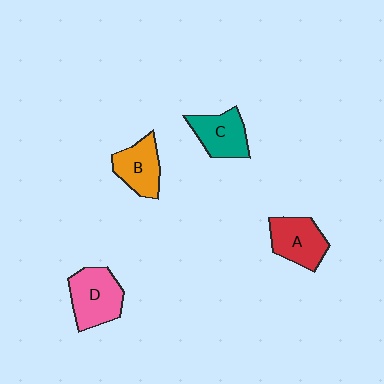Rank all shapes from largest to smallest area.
From largest to smallest: D (pink), A (red), C (teal), B (orange).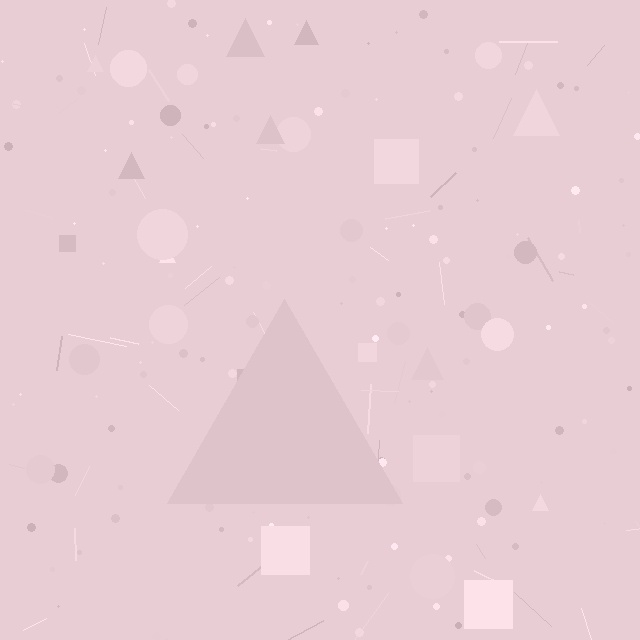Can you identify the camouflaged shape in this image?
The camouflaged shape is a triangle.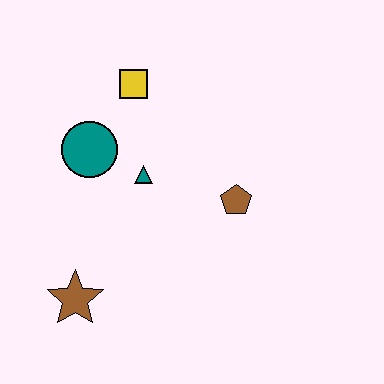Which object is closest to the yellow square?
The teal circle is closest to the yellow square.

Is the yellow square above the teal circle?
Yes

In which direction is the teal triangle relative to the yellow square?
The teal triangle is below the yellow square.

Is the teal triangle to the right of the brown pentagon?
No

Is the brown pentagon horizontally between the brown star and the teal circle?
No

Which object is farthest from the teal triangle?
The brown star is farthest from the teal triangle.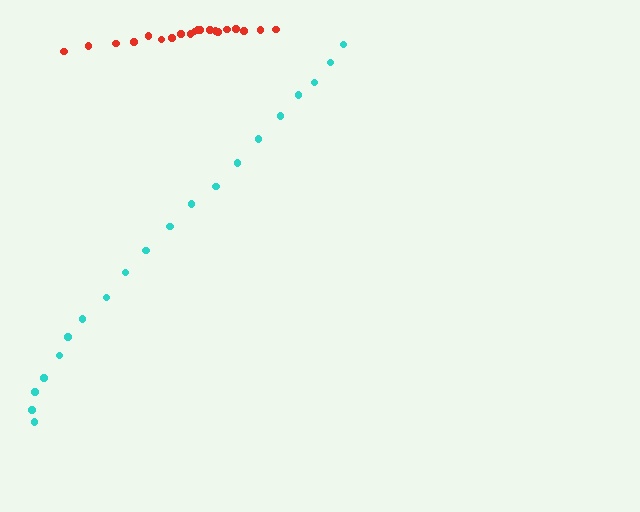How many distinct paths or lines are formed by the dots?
There are 2 distinct paths.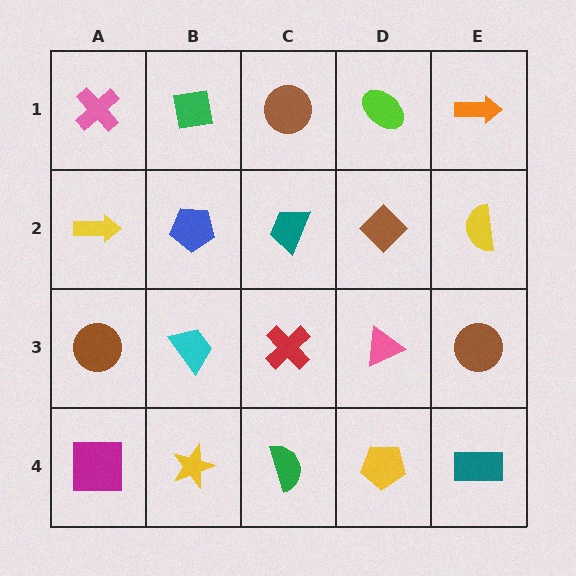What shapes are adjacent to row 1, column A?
A yellow arrow (row 2, column A), a green square (row 1, column B).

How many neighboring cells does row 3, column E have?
3.